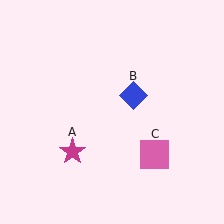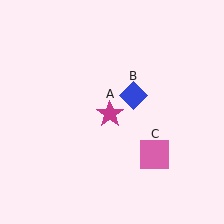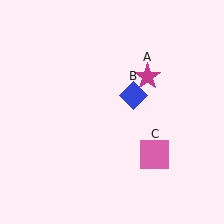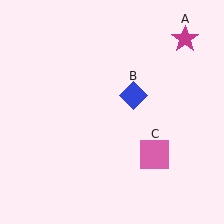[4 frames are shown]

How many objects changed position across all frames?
1 object changed position: magenta star (object A).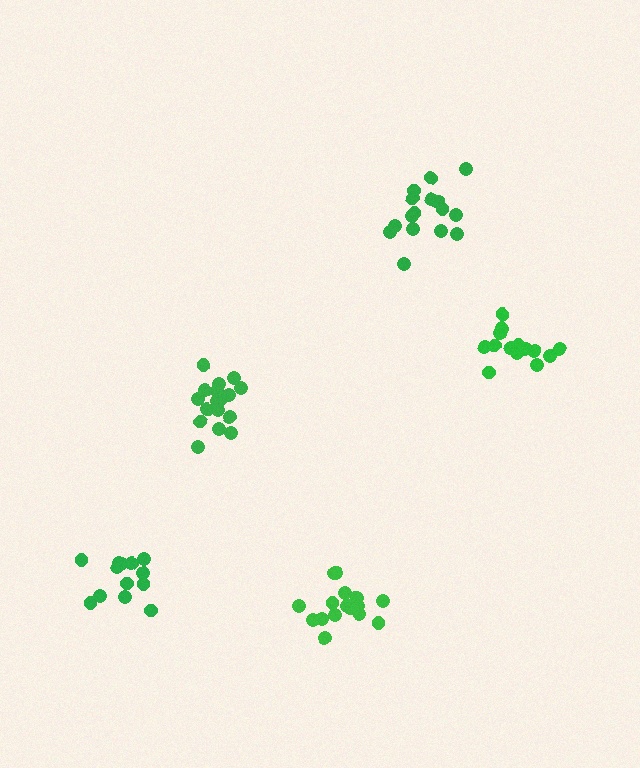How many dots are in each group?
Group 1: 14 dots, Group 2: 16 dots, Group 3: 17 dots, Group 4: 13 dots, Group 5: 17 dots (77 total).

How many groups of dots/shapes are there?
There are 5 groups.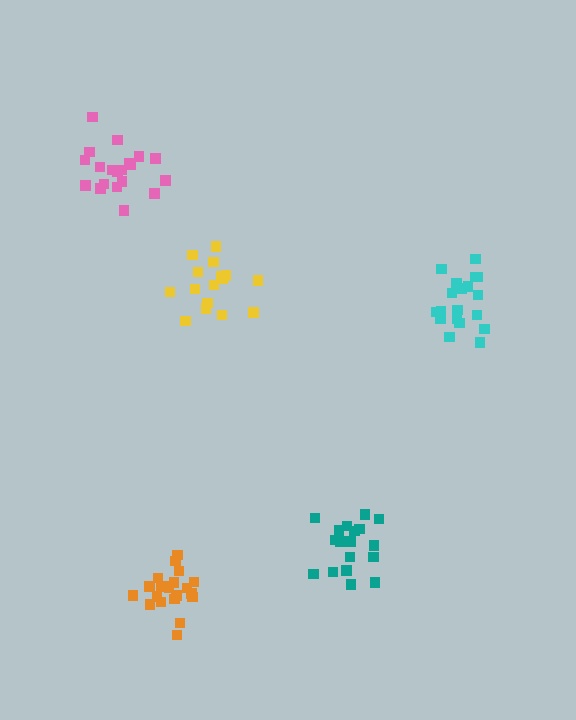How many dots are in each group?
Group 1: 21 dots, Group 2: 16 dots, Group 3: 18 dots, Group 4: 20 dots, Group 5: 19 dots (94 total).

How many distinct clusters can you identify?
There are 5 distinct clusters.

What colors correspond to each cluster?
The clusters are colored: orange, yellow, teal, pink, cyan.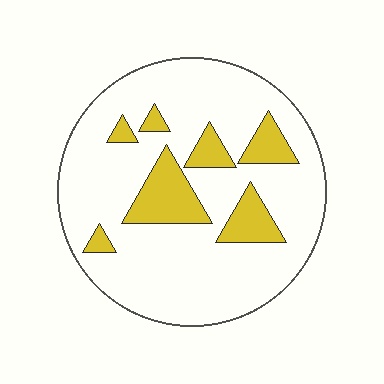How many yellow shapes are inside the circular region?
7.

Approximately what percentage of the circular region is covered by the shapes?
Approximately 20%.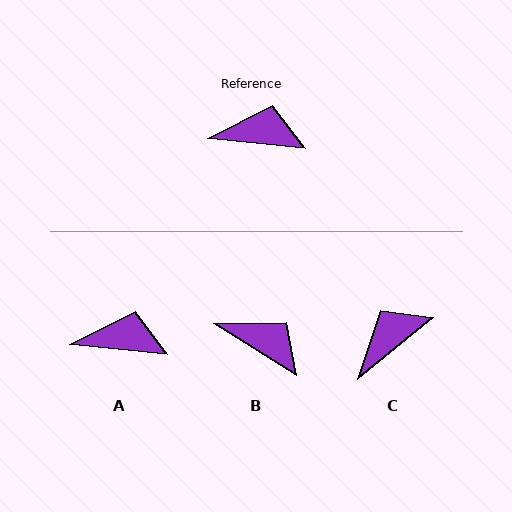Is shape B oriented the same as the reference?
No, it is off by about 26 degrees.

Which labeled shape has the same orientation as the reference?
A.